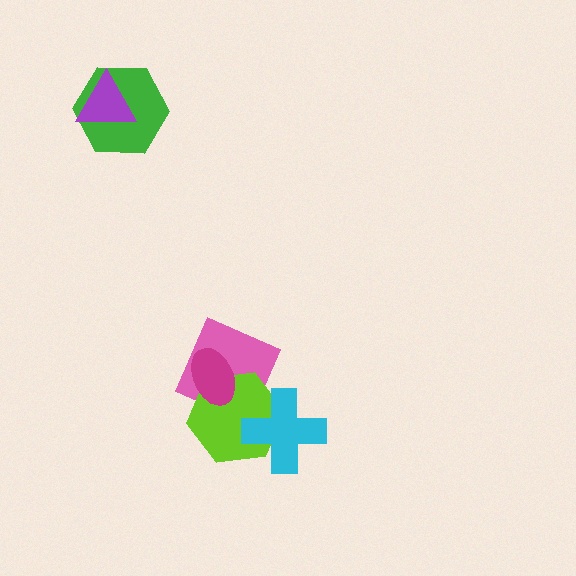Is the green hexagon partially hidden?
Yes, it is partially covered by another shape.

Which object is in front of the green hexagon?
The purple triangle is in front of the green hexagon.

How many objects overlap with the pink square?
2 objects overlap with the pink square.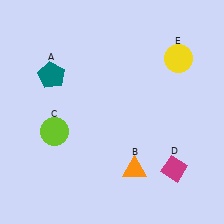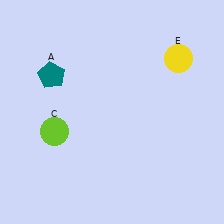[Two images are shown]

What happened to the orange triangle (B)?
The orange triangle (B) was removed in Image 2. It was in the bottom-right area of Image 1.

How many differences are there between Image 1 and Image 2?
There are 2 differences between the two images.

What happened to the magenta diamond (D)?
The magenta diamond (D) was removed in Image 2. It was in the bottom-right area of Image 1.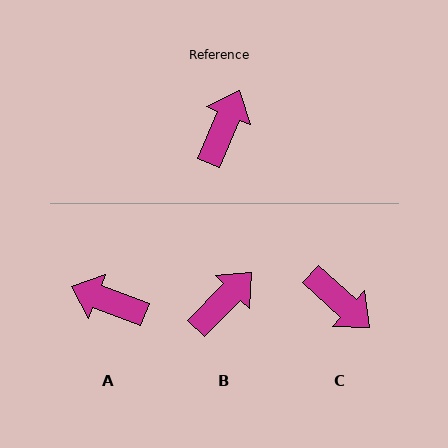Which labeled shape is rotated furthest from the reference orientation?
C, about 109 degrees away.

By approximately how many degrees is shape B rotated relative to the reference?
Approximately 22 degrees clockwise.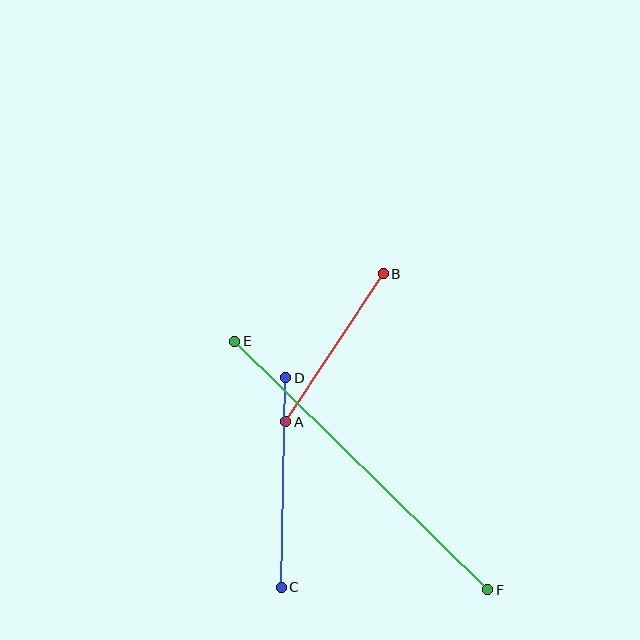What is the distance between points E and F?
The distance is approximately 355 pixels.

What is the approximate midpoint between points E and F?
The midpoint is at approximately (361, 465) pixels.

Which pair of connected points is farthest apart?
Points E and F are farthest apart.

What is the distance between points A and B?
The distance is approximately 177 pixels.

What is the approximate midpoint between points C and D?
The midpoint is at approximately (284, 483) pixels.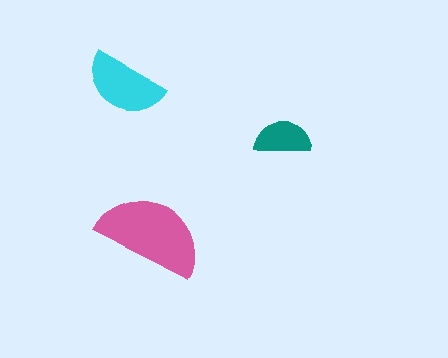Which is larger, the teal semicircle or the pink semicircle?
The pink one.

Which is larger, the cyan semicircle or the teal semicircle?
The cyan one.